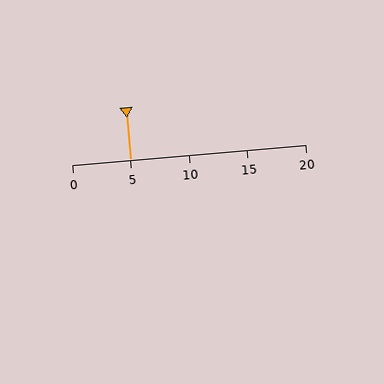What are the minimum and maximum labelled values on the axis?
The axis runs from 0 to 20.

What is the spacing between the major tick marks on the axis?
The major ticks are spaced 5 apart.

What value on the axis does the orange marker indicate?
The marker indicates approximately 5.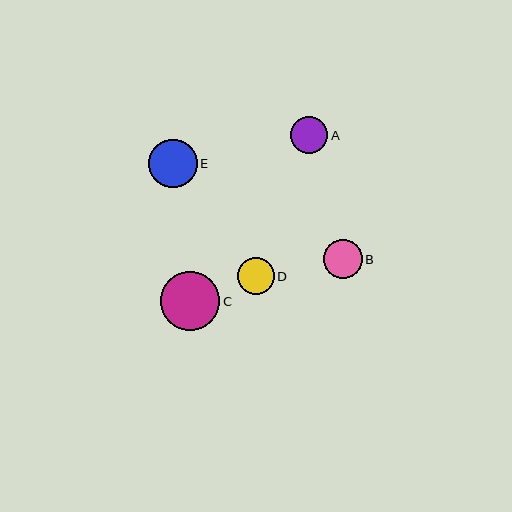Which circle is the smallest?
Circle D is the smallest with a size of approximately 37 pixels.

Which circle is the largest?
Circle C is the largest with a size of approximately 59 pixels.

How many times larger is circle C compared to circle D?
Circle C is approximately 1.6 times the size of circle D.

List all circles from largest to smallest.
From largest to smallest: C, E, B, A, D.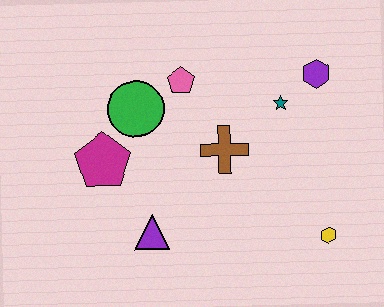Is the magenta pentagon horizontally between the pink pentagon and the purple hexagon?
No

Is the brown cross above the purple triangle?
Yes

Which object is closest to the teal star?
The purple hexagon is closest to the teal star.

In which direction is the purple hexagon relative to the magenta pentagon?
The purple hexagon is to the right of the magenta pentagon.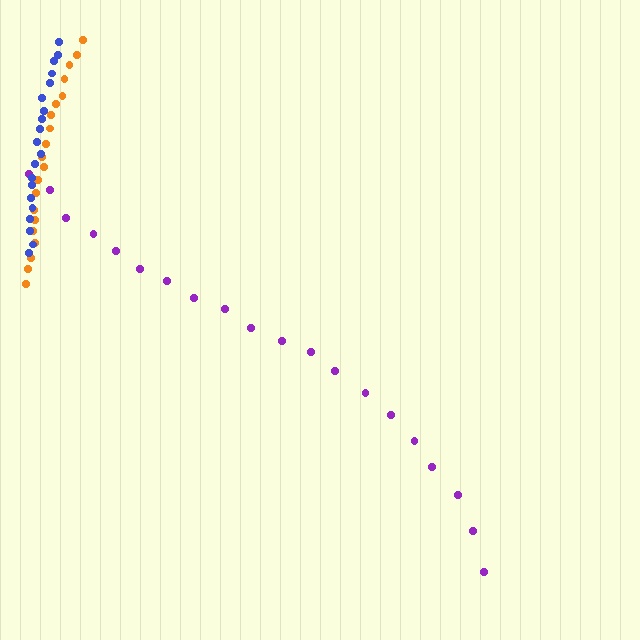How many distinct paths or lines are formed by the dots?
There are 3 distinct paths.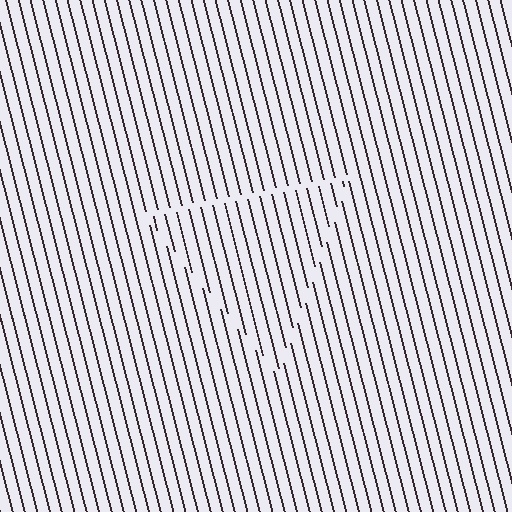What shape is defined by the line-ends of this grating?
An illusory triangle. The interior of the shape contains the same grating, shifted by half a period — the contour is defined by the phase discontinuity where line-ends from the inner and outer gratings abut.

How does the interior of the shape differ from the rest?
The interior of the shape contains the same grating, shifted by half a period — the contour is defined by the phase discontinuity where line-ends from the inner and outer gratings abut.